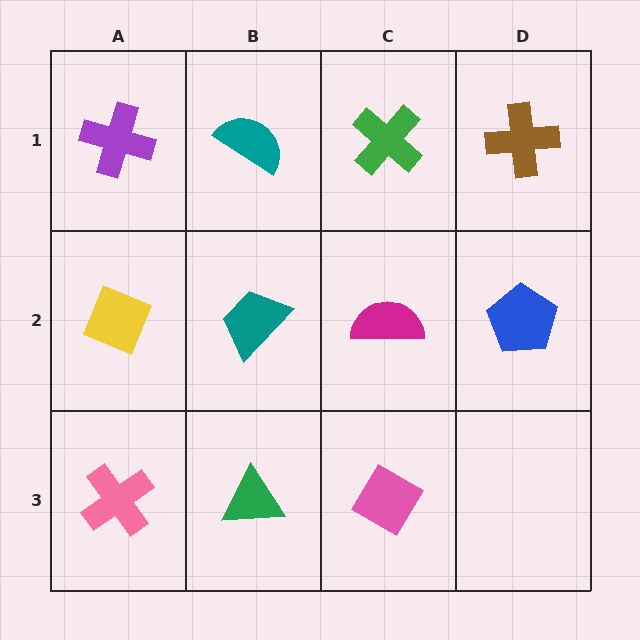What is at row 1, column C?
A green cross.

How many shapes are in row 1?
4 shapes.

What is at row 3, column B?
A green triangle.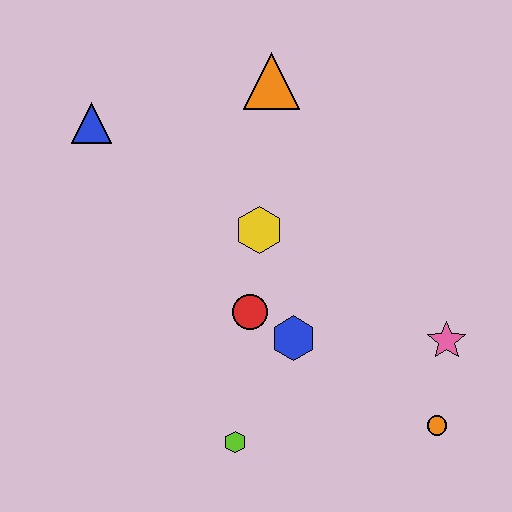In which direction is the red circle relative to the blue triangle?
The red circle is below the blue triangle.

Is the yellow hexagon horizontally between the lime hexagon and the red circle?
No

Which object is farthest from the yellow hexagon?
The orange circle is farthest from the yellow hexagon.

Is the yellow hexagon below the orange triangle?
Yes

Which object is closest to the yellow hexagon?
The red circle is closest to the yellow hexagon.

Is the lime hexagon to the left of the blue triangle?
No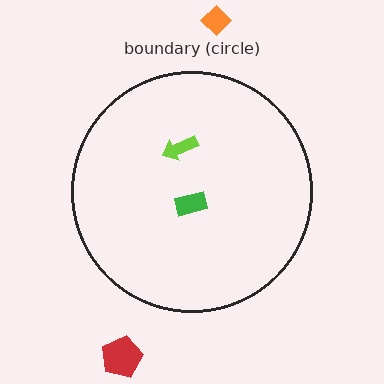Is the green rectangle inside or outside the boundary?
Inside.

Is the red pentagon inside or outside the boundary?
Outside.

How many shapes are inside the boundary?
2 inside, 2 outside.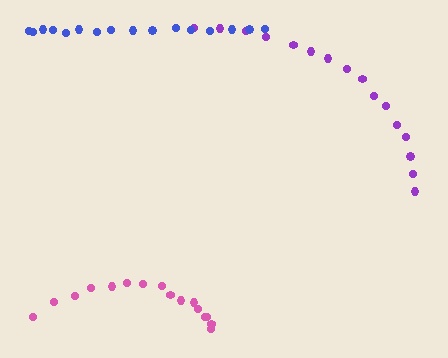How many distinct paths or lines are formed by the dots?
There are 3 distinct paths.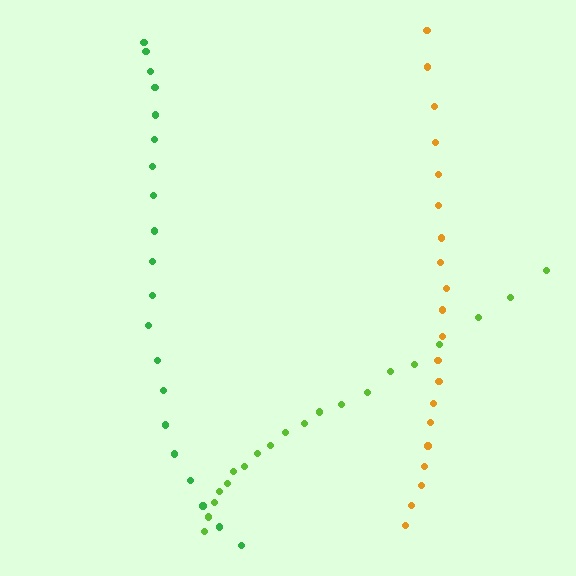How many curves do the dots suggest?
There are 3 distinct paths.